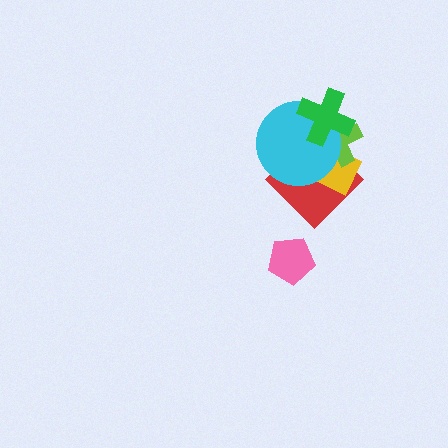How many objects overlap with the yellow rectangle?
4 objects overlap with the yellow rectangle.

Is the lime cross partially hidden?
Yes, it is partially covered by another shape.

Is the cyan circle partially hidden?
Yes, it is partially covered by another shape.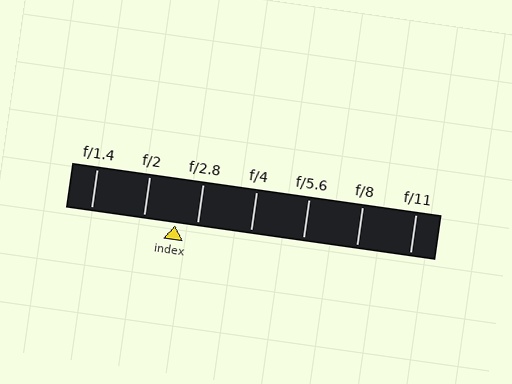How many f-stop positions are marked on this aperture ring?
There are 7 f-stop positions marked.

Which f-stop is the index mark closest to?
The index mark is closest to f/2.8.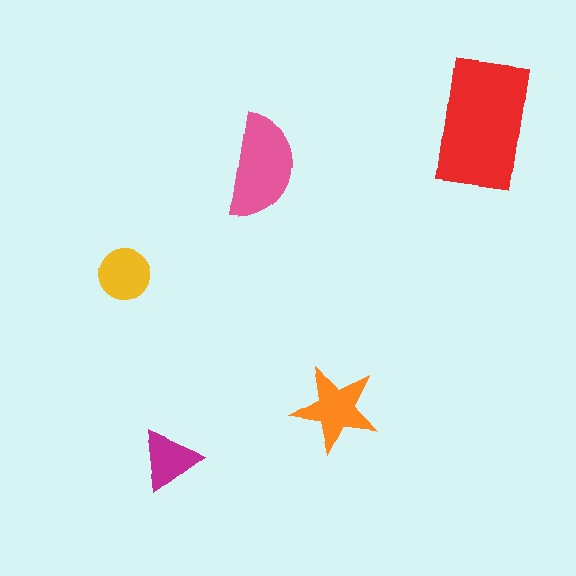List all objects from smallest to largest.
The magenta triangle, the yellow circle, the orange star, the pink semicircle, the red rectangle.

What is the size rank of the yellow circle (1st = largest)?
4th.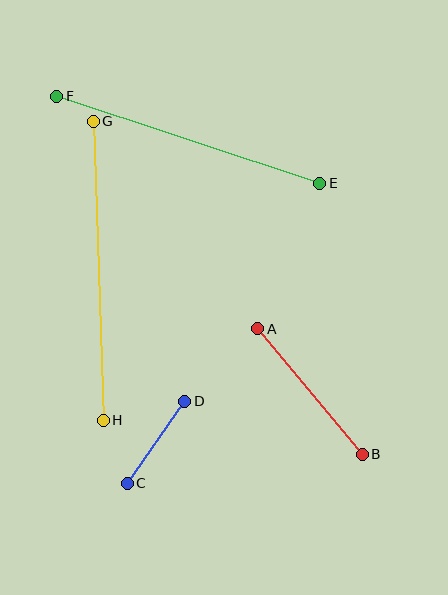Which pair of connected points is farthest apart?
Points G and H are farthest apart.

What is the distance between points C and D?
The distance is approximately 100 pixels.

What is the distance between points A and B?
The distance is approximately 164 pixels.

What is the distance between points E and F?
The distance is approximately 277 pixels.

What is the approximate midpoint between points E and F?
The midpoint is at approximately (188, 140) pixels.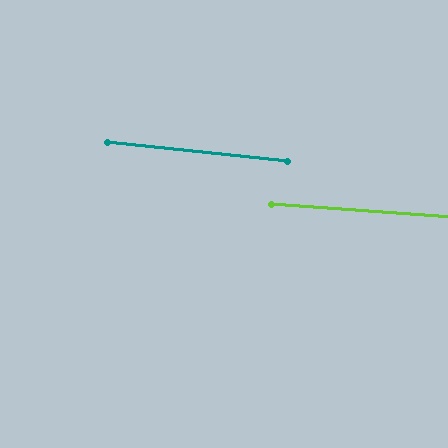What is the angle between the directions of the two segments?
Approximately 2 degrees.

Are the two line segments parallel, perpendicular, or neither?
Parallel — their directions differ by only 1.7°.